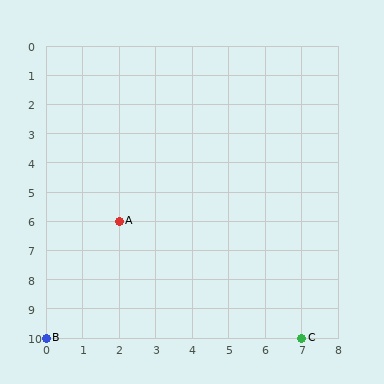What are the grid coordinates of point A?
Point A is at grid coordinates (2, 6).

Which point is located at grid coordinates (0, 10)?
Point B is at (0, 10).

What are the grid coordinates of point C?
Point C is at grid coordinates (7, 10).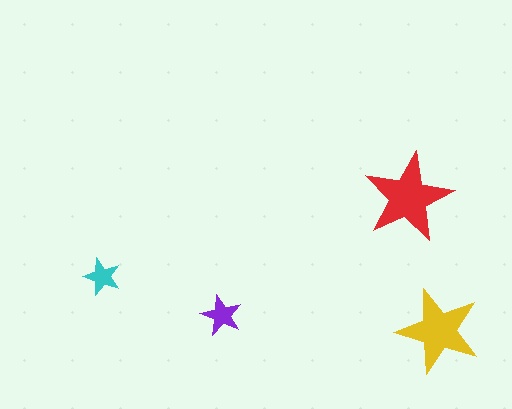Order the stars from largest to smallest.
the red one, the yellow one, the purple one, the cyan one.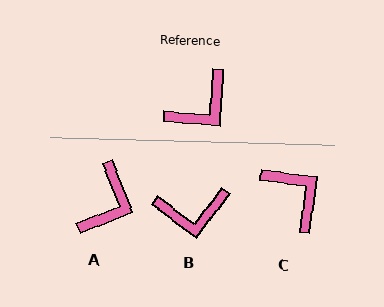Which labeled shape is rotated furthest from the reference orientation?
C, about 86 degrees away.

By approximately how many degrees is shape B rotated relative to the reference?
Approximately 33 degrees clockwise.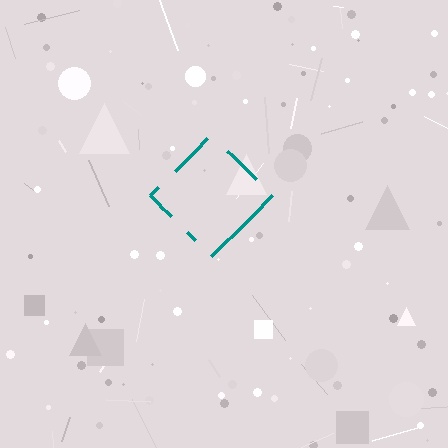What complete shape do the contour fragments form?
The contour fragments form a diamond.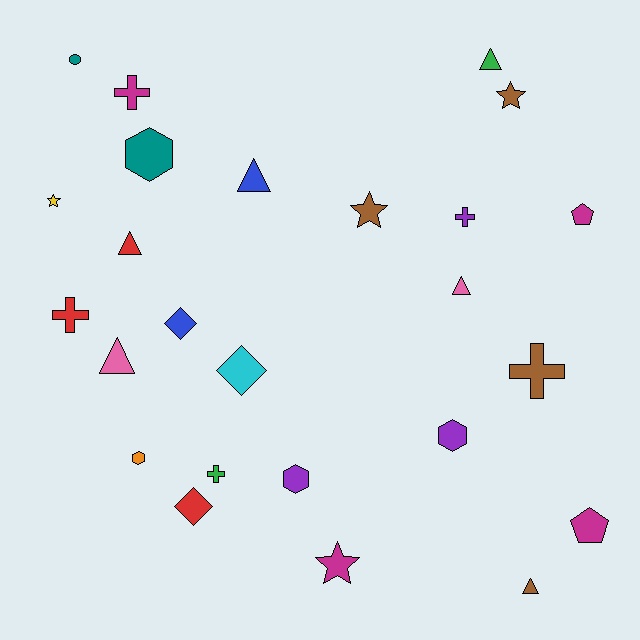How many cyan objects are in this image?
There is 1 cyan object.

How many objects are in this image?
There are 25 objects.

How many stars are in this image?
There are 4 stars.